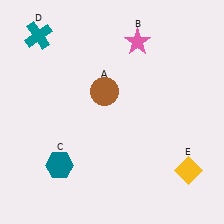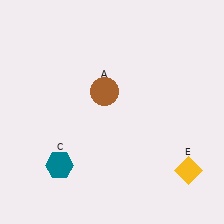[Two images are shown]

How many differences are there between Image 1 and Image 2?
There are 2 differences between the two images.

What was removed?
The pink star (B), the teal cross (D) were removed in Image 2.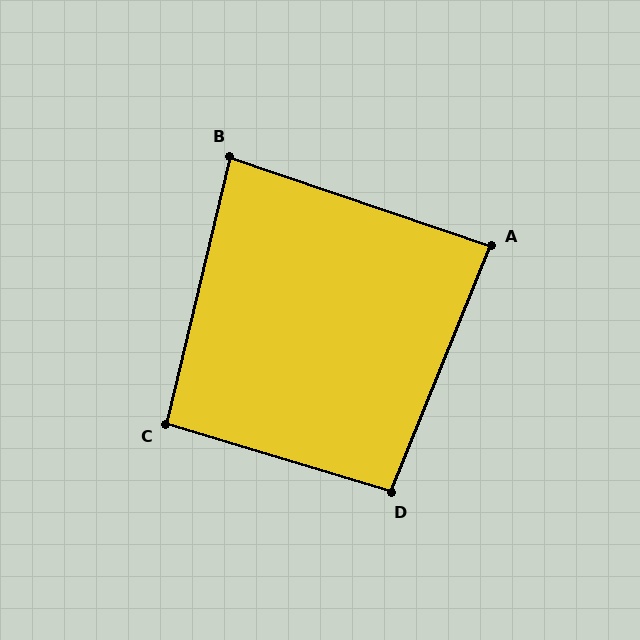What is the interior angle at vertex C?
Approximately 93 degrees (approximately right).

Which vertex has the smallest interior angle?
B, at approximately 85 degrees.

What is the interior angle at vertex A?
Approximately 87 degrees (approximately right).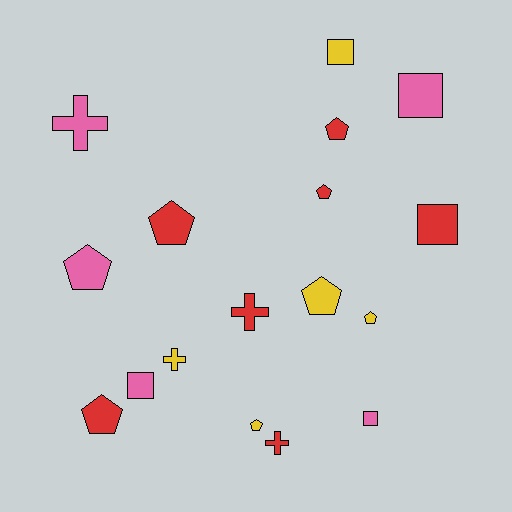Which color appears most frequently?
Red, with 7 objects.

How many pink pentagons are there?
There is 1 pink pentagon.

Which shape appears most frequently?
Pentagon, with 8 objects.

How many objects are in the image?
There are 17 objects.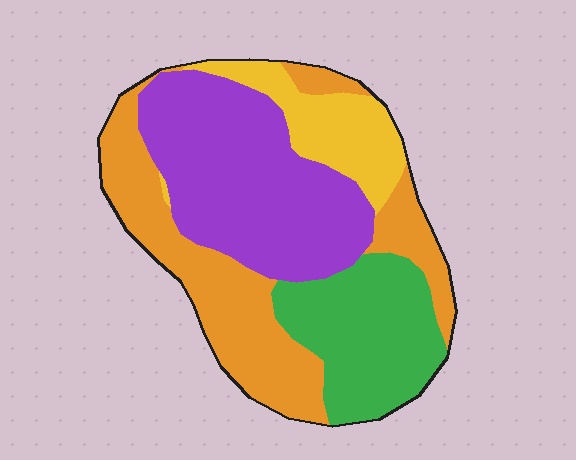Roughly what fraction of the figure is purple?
Purple covers 34% of the figure.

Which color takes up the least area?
Yellow, at roughly 15%.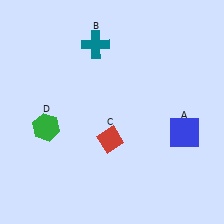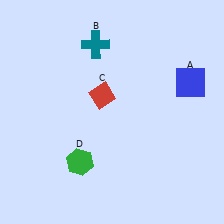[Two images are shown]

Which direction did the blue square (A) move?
The blue square (A) moved up.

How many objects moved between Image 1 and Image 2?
3 objects moved between the two images.